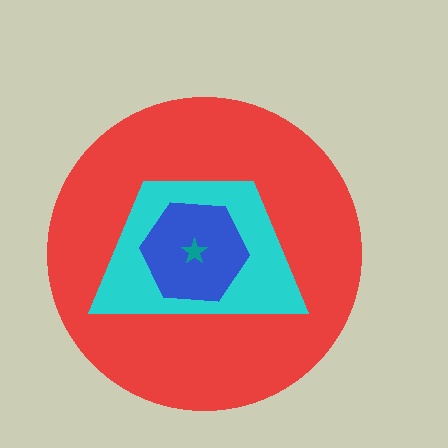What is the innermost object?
The teal star.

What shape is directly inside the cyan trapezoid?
The blue hexagon.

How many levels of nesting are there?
4.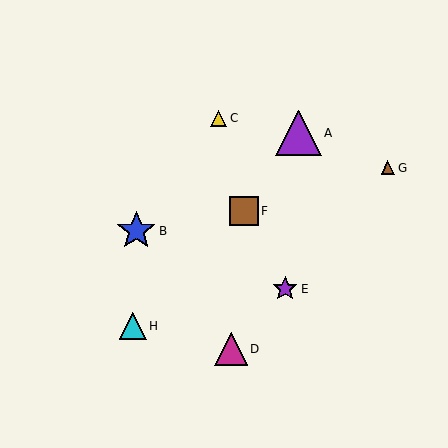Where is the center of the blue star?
The center of the blue star is at (136, 231).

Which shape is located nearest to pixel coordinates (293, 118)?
The purple triangle (labeled A) at (299, 133) is nearest to that location.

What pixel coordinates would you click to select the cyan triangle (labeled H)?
Click at (133, 326) to select the cyan triangle H.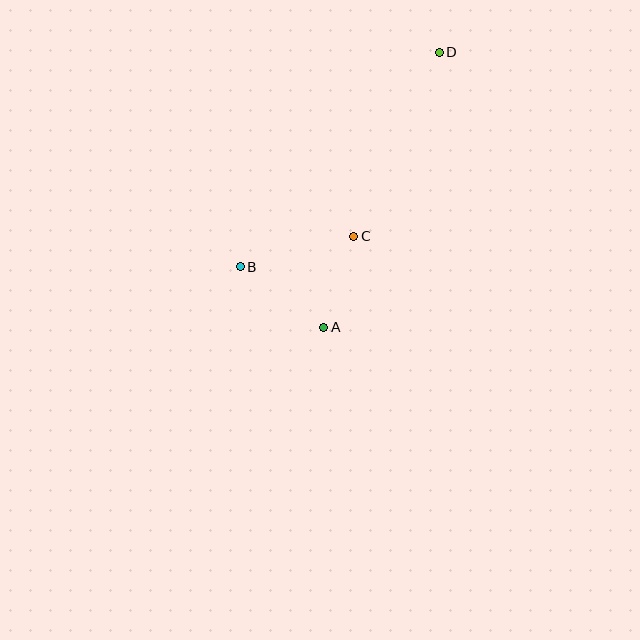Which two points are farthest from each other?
Points A and D are farthest from each other.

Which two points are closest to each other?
Points A and C are closest to each other.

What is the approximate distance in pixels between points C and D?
The distance between C and D is approximately 203 pixels.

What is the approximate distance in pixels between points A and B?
The distance between A and B is approximately 103 pixels.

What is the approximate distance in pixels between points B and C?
The distance between B and C is approximately 118 pixels.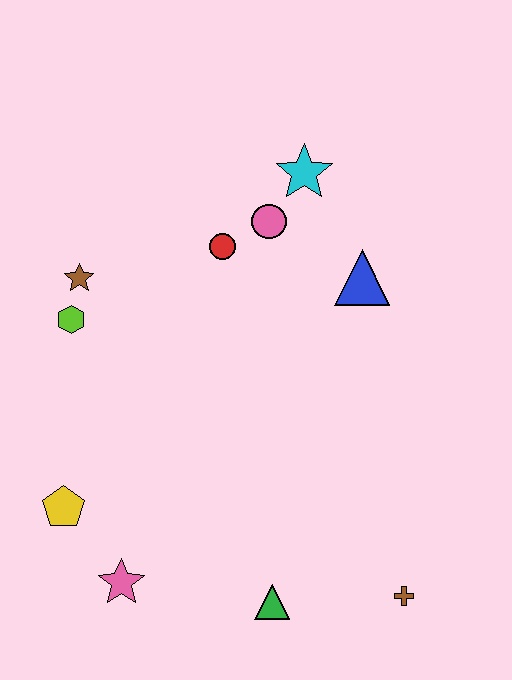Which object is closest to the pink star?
The yellow pentagon is closest to the pink star.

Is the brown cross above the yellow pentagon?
No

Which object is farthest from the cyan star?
The pink star is farthest from the cyan star.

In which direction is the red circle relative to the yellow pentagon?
The red circle is above the yellow pentagon.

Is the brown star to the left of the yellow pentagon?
No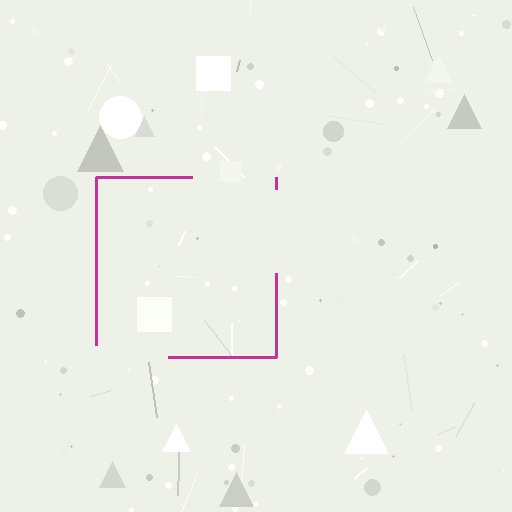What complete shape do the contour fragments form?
The contour fragments form a square.